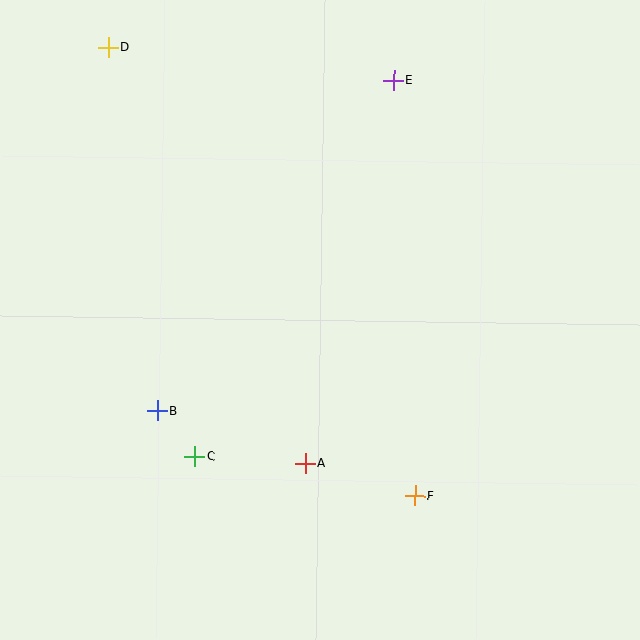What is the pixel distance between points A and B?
The distance between A and B is 157 pixels.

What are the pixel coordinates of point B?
Point B is at (157, 411).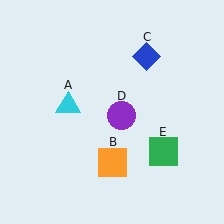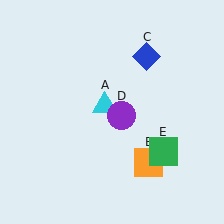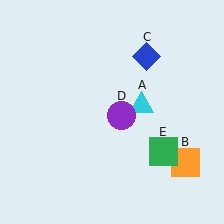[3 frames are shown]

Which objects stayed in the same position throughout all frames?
Blue diamond (object C) and purple circle (object D) and green square (object E) remained stationary.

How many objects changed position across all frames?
2 objects changed position: cyan triangle (object A), orange square (object B).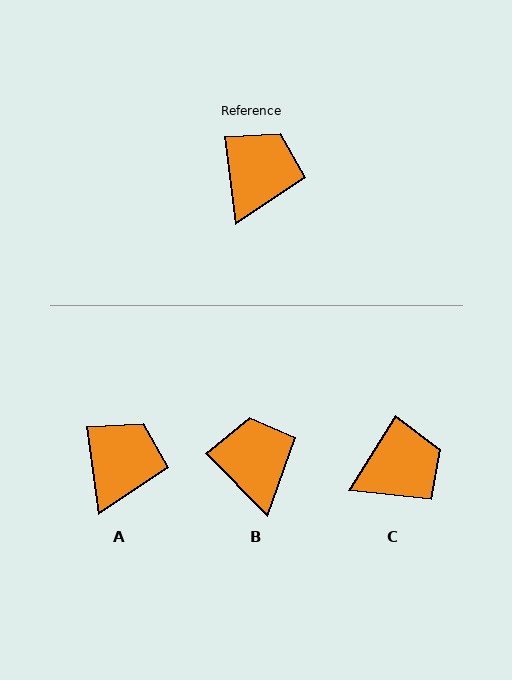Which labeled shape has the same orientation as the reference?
A.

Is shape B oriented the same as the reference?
No, it is off by about 37 degrees.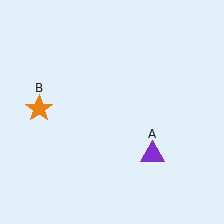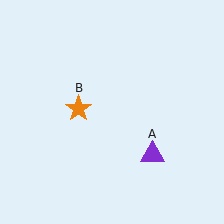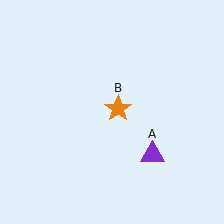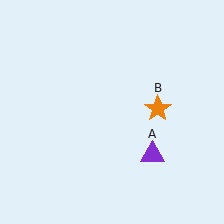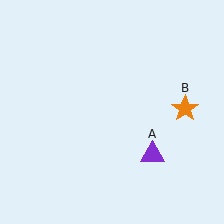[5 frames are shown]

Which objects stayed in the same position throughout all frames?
Purple triangle (object A) remained stationary.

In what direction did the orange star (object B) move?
The orange star (object B) moved right.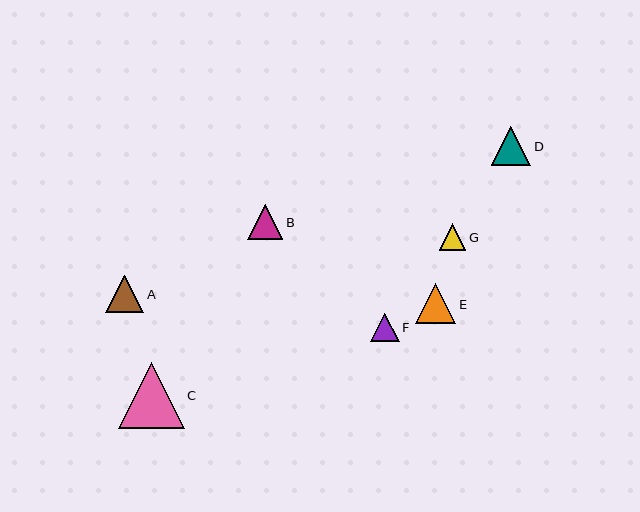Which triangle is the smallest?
Triangle G is the smallest with a size of approximately 26 pixels.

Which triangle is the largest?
Triangle C is the largest with a size of approximately 66 pixels.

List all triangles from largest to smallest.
From largest to smallest: C, E, D, A, B, F, G.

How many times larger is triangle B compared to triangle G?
Triangle B is approximately 1.3 times the size of triangle G.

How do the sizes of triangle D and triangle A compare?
Triangle D and triangle A are approximately the same size.